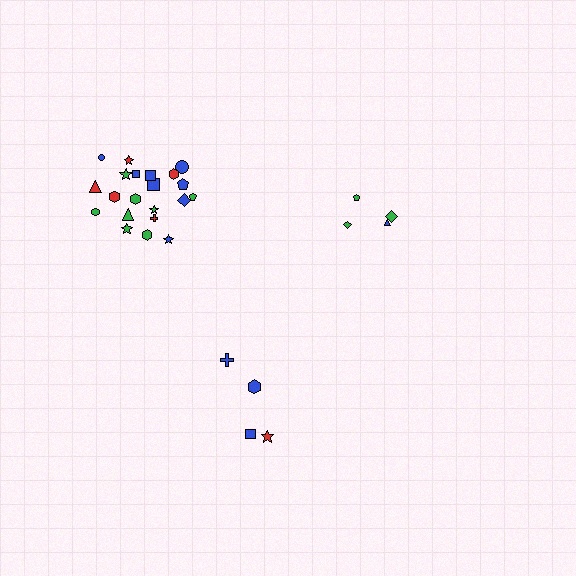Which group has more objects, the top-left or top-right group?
The top-left group.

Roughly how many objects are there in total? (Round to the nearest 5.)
Roughly 30 objects in total.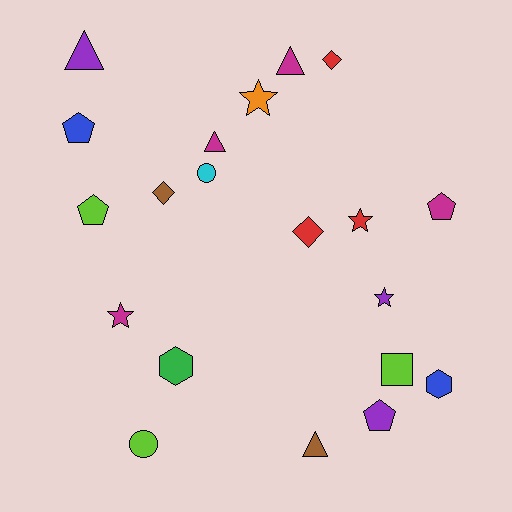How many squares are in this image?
There is 1 square.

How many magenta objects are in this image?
There are 4 magenta objects.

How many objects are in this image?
There are 20 objects.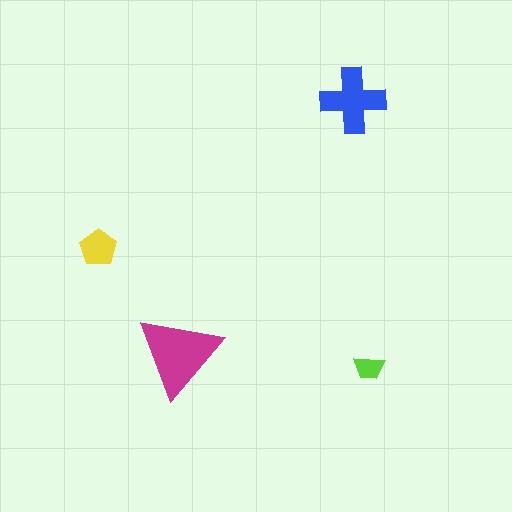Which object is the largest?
The magenta triangle.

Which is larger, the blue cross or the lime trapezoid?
The blue cross.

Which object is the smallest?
The lime trapezoid.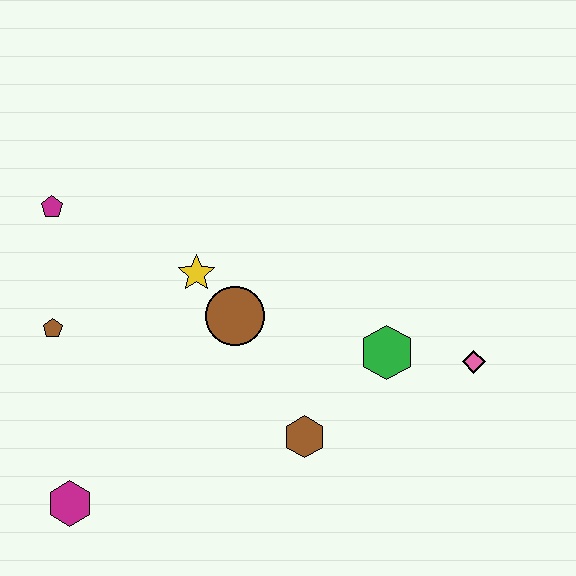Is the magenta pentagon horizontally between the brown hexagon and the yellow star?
No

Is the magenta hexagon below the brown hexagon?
Yes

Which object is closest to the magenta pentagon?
The brown pentagon is closest to the magenta pentagon.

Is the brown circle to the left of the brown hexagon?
Yes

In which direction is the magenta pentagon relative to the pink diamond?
The magenta pentagon is to the left of the pink diamond.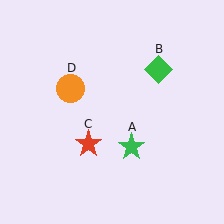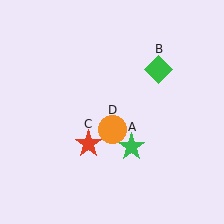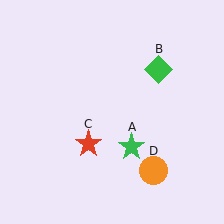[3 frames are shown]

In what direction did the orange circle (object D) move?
The orange circle (object D) moved down and to the right.